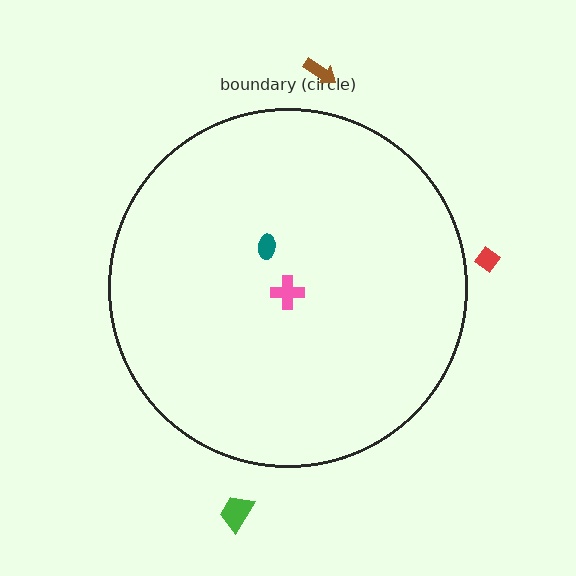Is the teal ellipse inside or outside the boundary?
Inside.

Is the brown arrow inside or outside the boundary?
Outside.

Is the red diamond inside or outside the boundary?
Outside.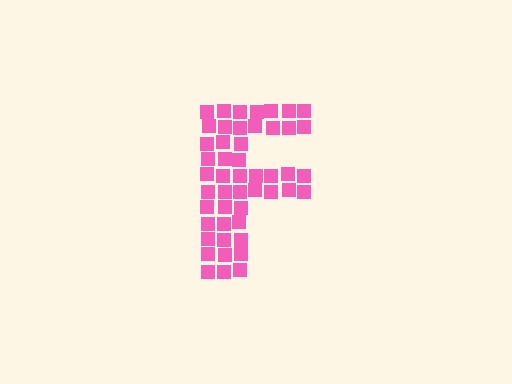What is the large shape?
The large shape is the letter F.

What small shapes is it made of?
It is made of small squares.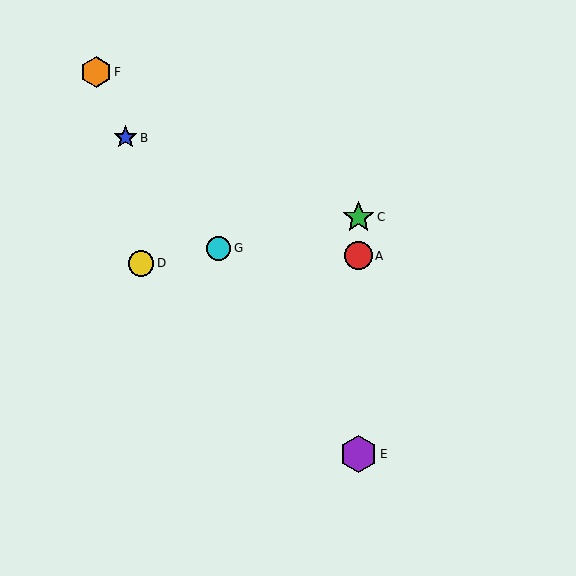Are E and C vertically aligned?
Yes, both are at x≈358.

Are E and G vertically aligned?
No, E is at x≈358 and G is at x≈219.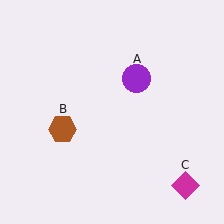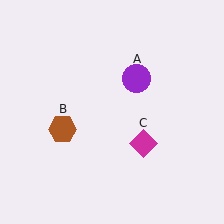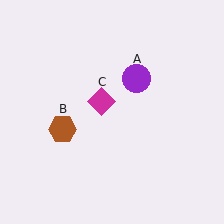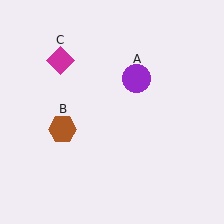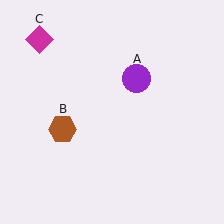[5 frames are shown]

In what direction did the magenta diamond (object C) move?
The magenta diamond (object C) moved up and to the left.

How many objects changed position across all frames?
1 object changed position: magenta diamond (object C).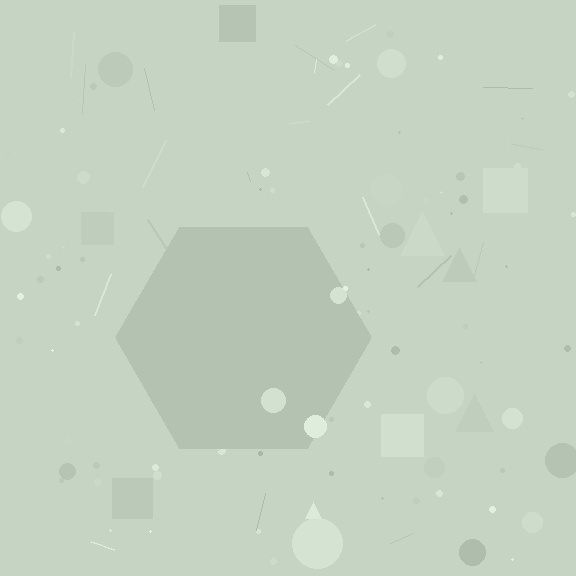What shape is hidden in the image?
A hexagon is hidden in the image.